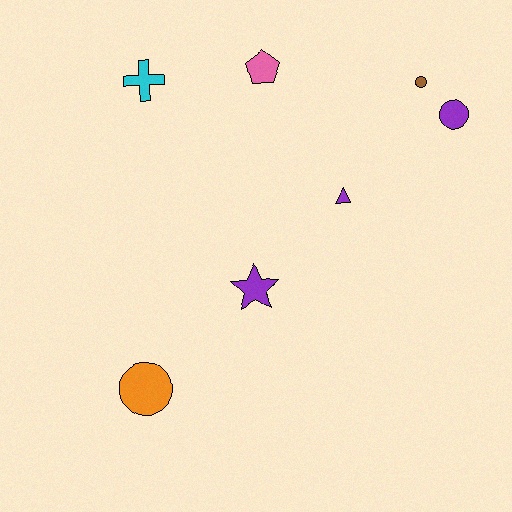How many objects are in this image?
There are 7 objects.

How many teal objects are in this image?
There are no teal objects.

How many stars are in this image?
There is 1 star.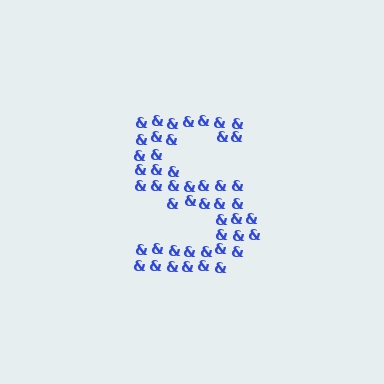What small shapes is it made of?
It is made of small ampersands.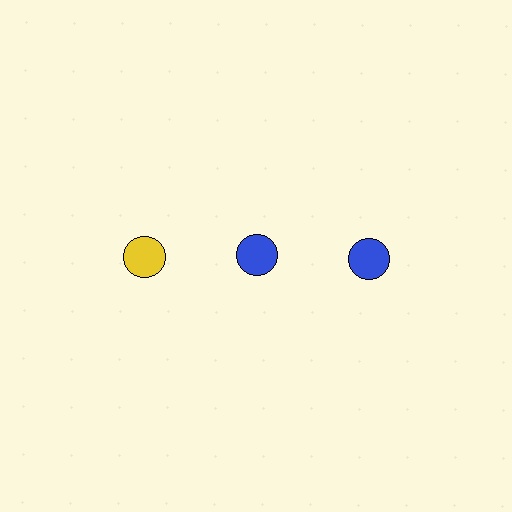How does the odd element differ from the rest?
It has a different color: yellow instead of blue.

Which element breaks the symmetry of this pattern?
The yellow circle in the top row, leftmost column breaks the symmetry. All other shapes are blue circles.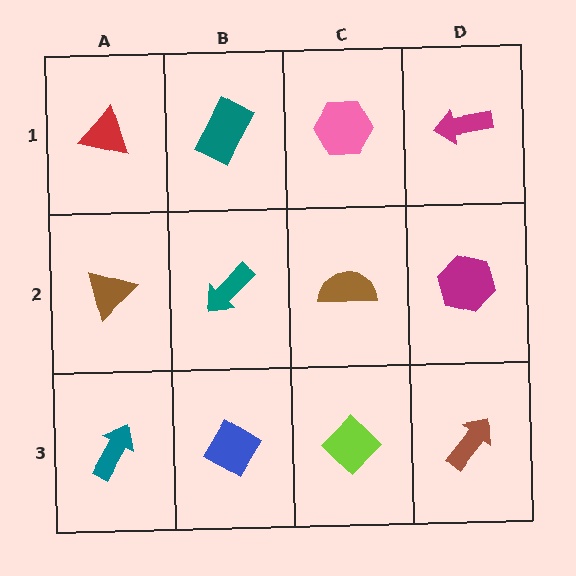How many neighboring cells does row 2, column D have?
3.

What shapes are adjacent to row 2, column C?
A pink hexagon (row 1, column C), a lime diamond (row 3, column C), a teal arrow (row 2, column B), a magenta hexagon (row 2, column D).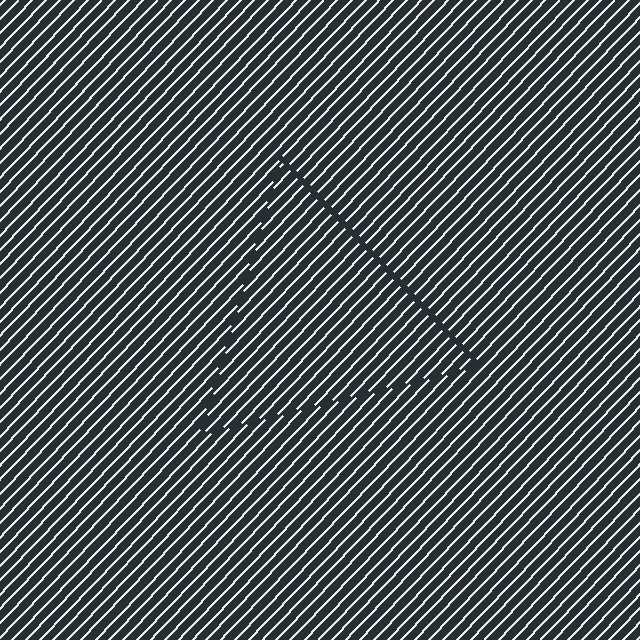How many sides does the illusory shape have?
3 sides — the line-ends trace a triangle.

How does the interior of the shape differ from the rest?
The interior of the shape contains the same grating, shifted by half a period — the contour is defined by the phase discontinuity where line-ends from the inner and outer gratings abut.